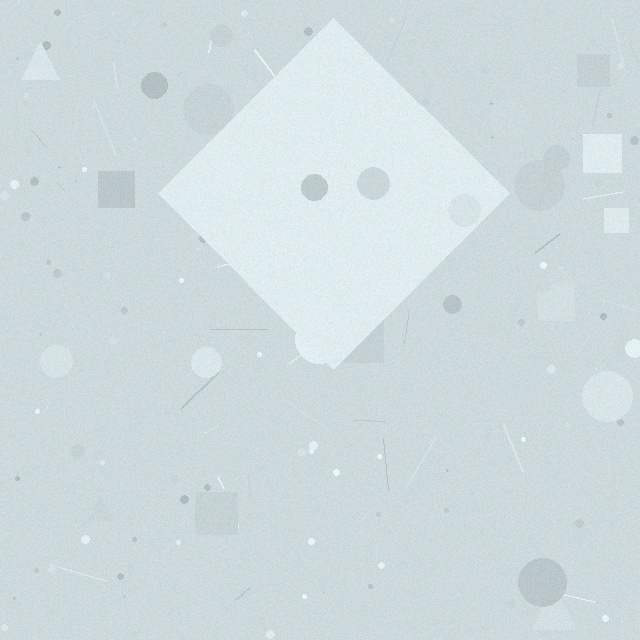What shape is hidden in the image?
A diamond is hidden in the image.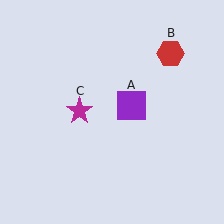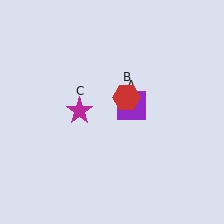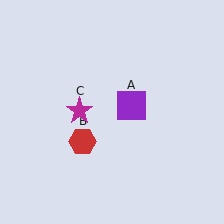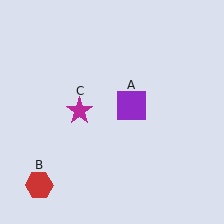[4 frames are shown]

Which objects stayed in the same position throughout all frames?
Purple square (object A) and magenta star (object C) remained stationary.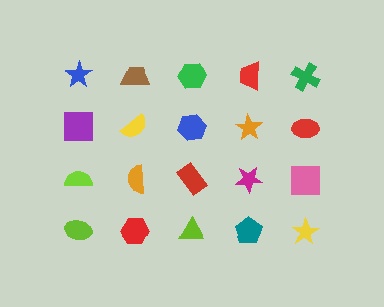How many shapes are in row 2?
5 shapes.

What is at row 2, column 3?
A blue hexagon.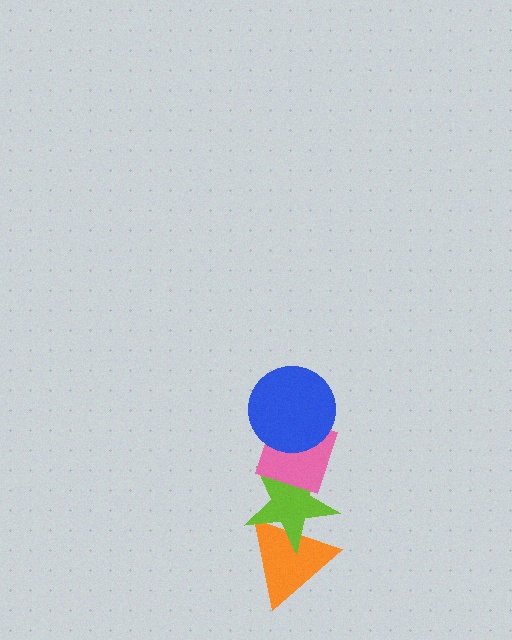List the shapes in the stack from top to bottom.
From top to bottom: the blue circle, the pink diamond, the lime star, the orange triangle.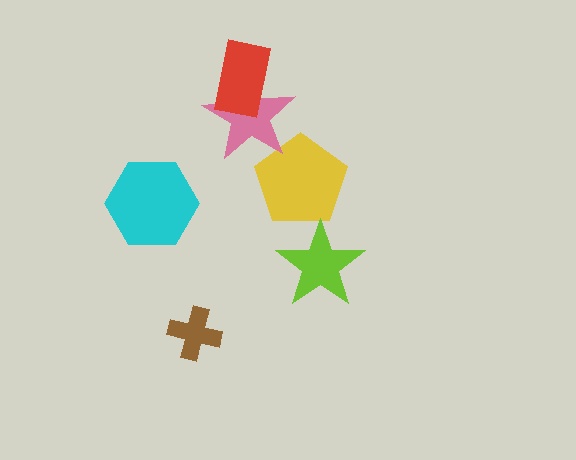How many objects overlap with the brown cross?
0 objects overlap with the brown cross.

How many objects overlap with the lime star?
0 objects overlap with the lime star.